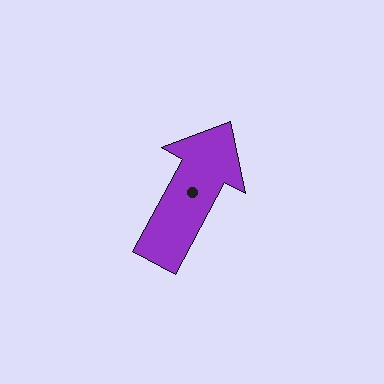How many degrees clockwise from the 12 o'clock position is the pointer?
Approximately 28 degrees.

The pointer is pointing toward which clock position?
Roughly 1 o'clock.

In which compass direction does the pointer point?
Northeast.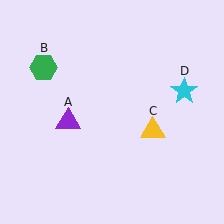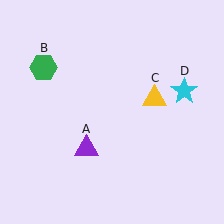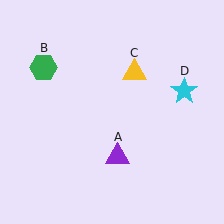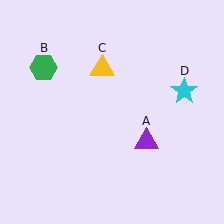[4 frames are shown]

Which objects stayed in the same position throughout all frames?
Green hexagon (object B) and cyan star (object D) remained stationary.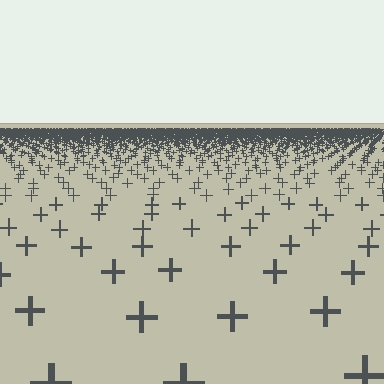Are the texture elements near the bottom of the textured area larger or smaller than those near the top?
Larger. Near the bottom, elements are closer to the viewer and appear at a bigger on-screen size.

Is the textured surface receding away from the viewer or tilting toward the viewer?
The surface is receding away from the viewer. Texture elements get smaller and denser toward the top.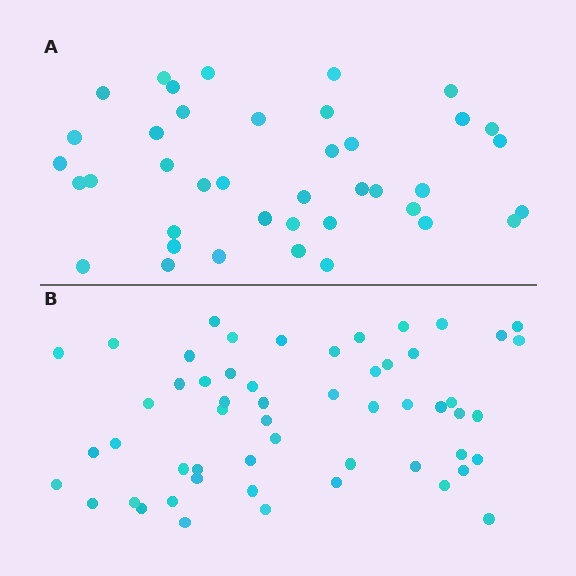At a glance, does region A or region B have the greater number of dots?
Region B (the bottom region) has more dots.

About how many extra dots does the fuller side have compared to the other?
Region B has approximately 15 more dots than region A.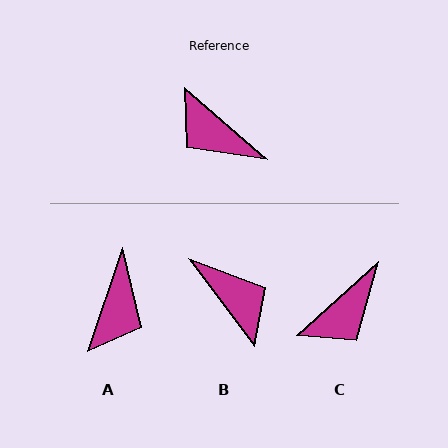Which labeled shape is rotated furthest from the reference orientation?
B, about 168 degrees away.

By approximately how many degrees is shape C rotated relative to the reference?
Approximately 83 degrees counter-clockwise.